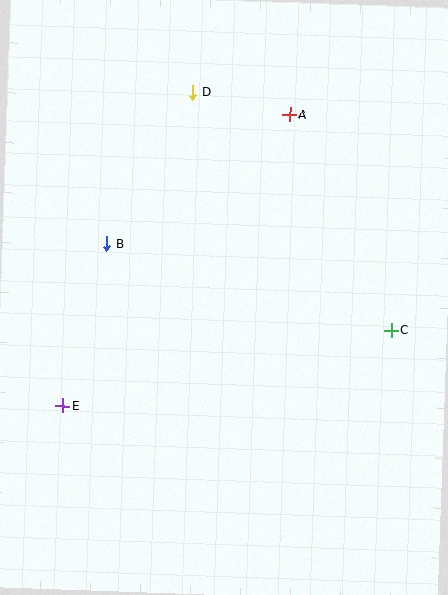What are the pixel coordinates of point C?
Point C is at (391, 330).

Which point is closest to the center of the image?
Point B at (106, 244) is closest to the center.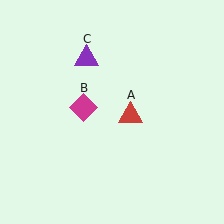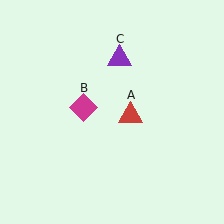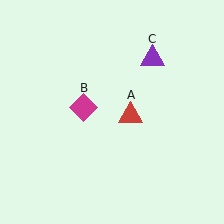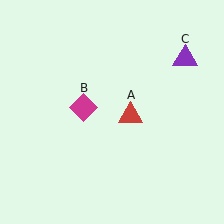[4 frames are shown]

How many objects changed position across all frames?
1 object changed position: purple triangle (object C).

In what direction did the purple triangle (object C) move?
The purple triangle (object C) moved right.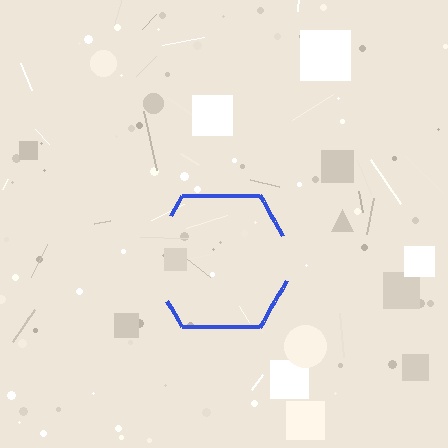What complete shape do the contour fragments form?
The contour fragments form a hexagon.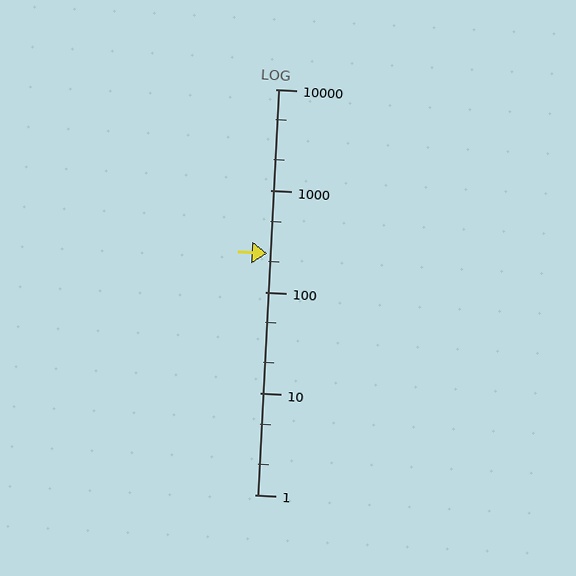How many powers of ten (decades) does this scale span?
The scale spans 4 decades, from 1 to 10000.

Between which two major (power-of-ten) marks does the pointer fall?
The pointer is between 100 and 1000.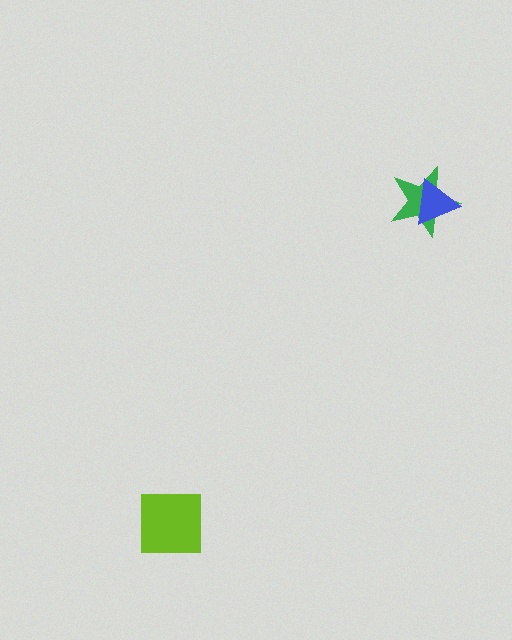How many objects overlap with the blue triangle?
1 object overlaps with the blue triangle.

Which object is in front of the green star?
The blue triangle is in front of the green star.